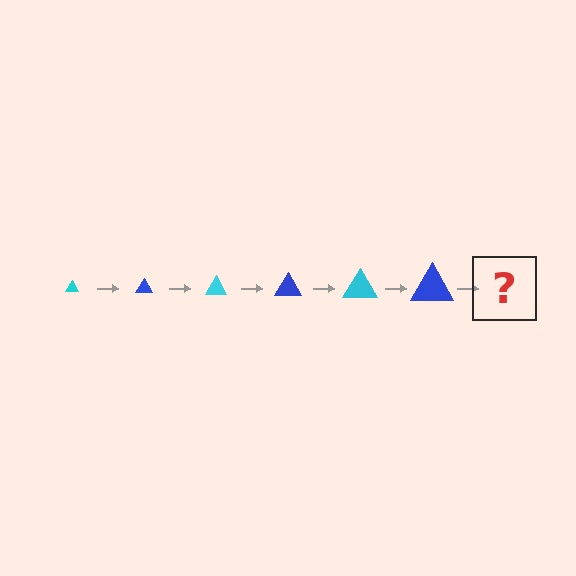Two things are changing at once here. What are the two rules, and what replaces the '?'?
The two rules are that the triangle grows larger each step and the color cycles through cyan and blue. The '?' should be a cyan triangle, larger than the previous one.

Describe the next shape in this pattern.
It should be a cyan triangle, larger than the previous one.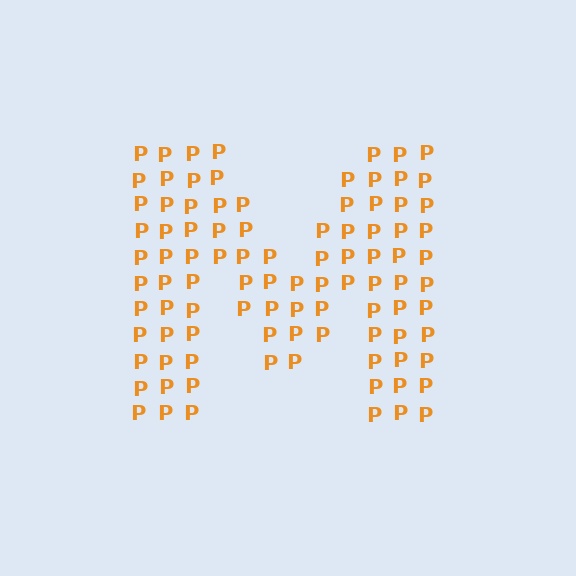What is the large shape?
The large shape is the letter M.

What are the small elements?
The small elements are letter P's.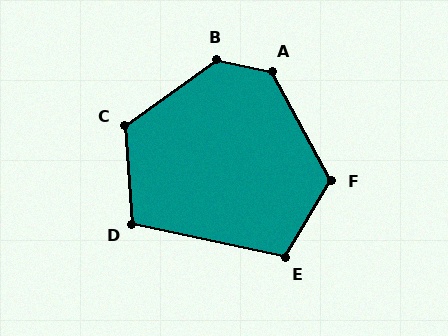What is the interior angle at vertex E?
Approximately 109 degrees (obtuse).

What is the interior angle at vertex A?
Approximately 130 degrees (obtuse).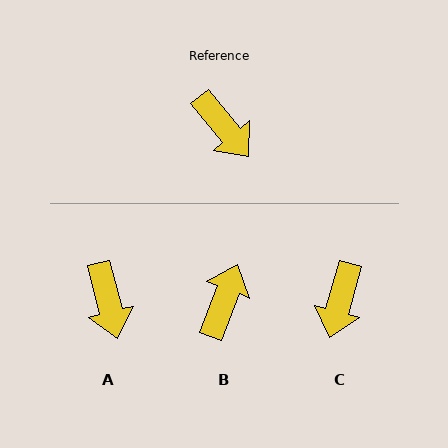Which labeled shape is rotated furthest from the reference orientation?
B, about 120 degrees away.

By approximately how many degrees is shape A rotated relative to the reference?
Approximately 25 degrees clockwise.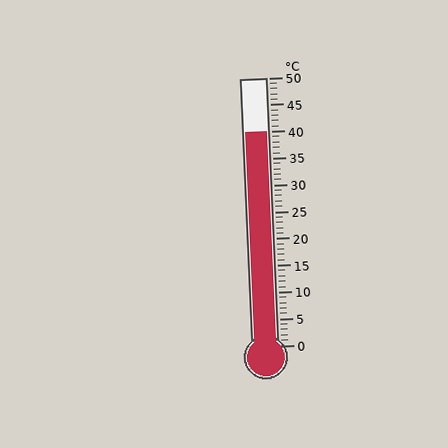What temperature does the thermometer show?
The thermometer shows approximately 40°C.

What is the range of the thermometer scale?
The thermometer scale ranges from 0°C to 50°C.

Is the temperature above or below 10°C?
The temperature is above 10°C.